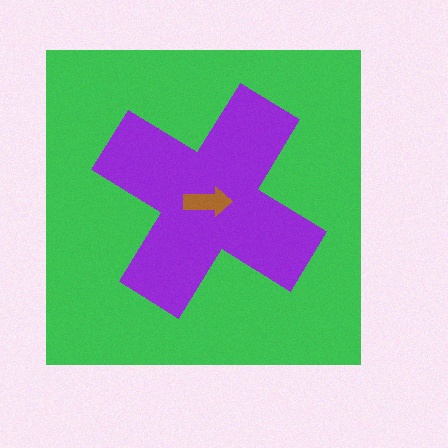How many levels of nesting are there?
3.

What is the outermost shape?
The green square.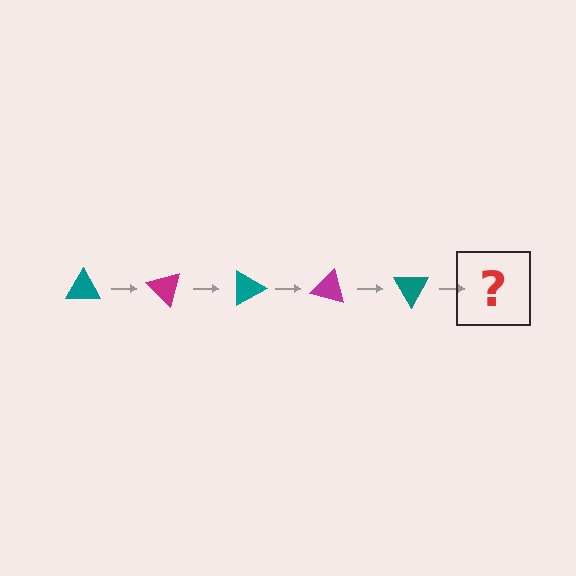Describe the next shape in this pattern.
It should be a magenta triangle, rotated 225 degrees from the start.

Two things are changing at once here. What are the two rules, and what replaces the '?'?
The two rules are that it rotates 45 degrees each step and the color cycles through teal and magenta. The '?' should be a magenta triangle, rotated 225 degrees from the start.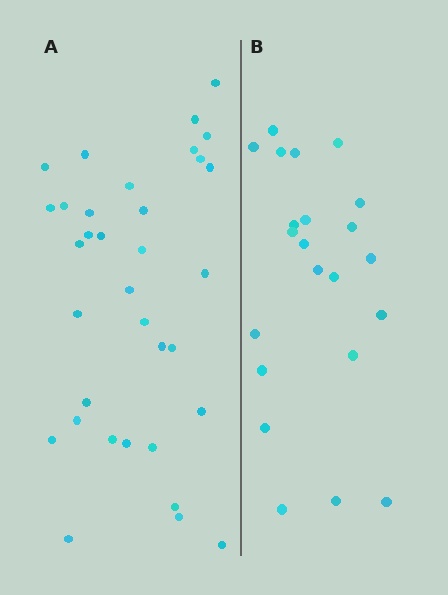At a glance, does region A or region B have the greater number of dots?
Region A (the left region) has more dots.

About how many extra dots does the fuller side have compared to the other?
Region A has roughly 12 or so more dots than region B.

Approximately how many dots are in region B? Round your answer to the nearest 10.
About 20 dots. (The exact count is 22, which rounds to 20.)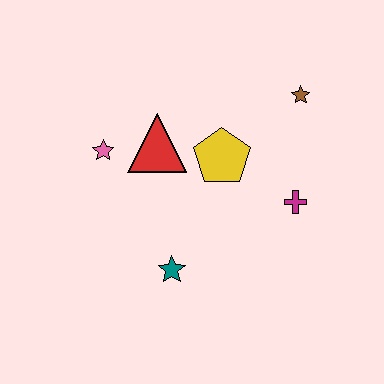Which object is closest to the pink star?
The red triangle is closest to the pink star.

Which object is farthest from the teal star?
The brown star is farthest from the teal star.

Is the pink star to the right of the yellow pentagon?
No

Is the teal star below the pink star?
Yes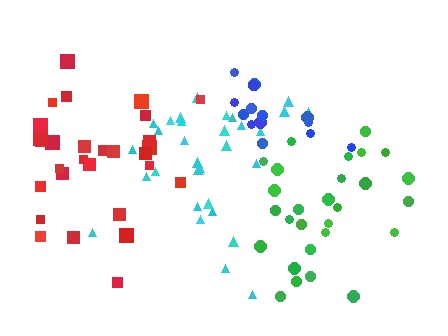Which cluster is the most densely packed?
Blue.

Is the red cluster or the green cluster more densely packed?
Green.